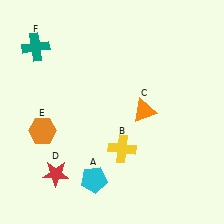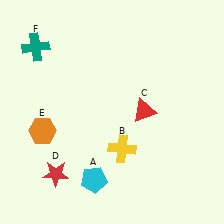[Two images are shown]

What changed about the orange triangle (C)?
In Image 1, C is orange. In Image 2, it changed to red.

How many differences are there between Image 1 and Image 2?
There is 1 difference between the two images.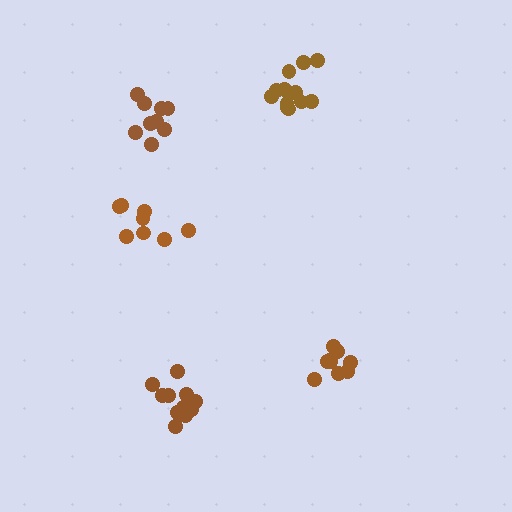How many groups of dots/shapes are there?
There are 5 groups.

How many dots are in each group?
Group 1: 13 dots, Group 2: 8 dots, Group 3: 9 dots, Group 4: 9 dots, Group 5: 12 dots (51 total).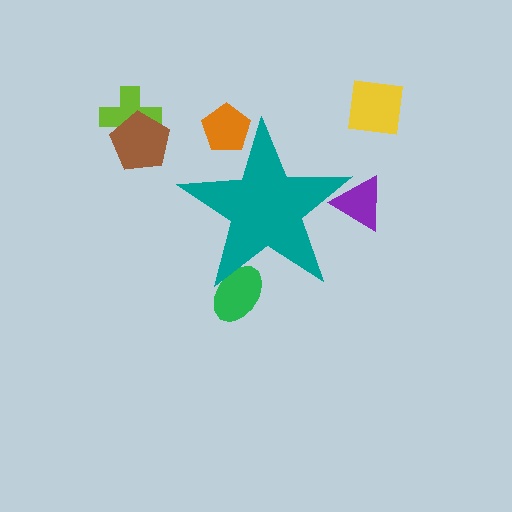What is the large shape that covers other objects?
A teal star.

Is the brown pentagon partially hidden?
No, the brown pentagon is fully visible.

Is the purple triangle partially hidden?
Yes, the purple triangle is partially hidden behind the teal star.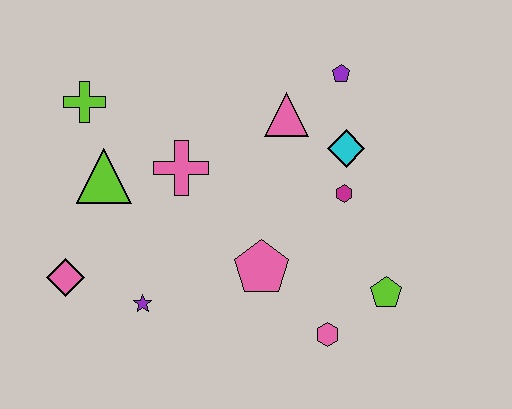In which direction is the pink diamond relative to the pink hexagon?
The pink diamond is to the left of the pink hexagon.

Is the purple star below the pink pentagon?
Yes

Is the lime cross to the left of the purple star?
Yes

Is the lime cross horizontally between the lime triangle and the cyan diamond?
No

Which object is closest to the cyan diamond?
The magenta hexagon is closest to the cyan diamond.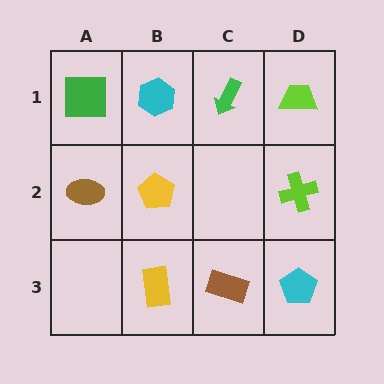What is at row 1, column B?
A cyan hexagon.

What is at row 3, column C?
A brown rectangle.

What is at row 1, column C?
A green arrow.